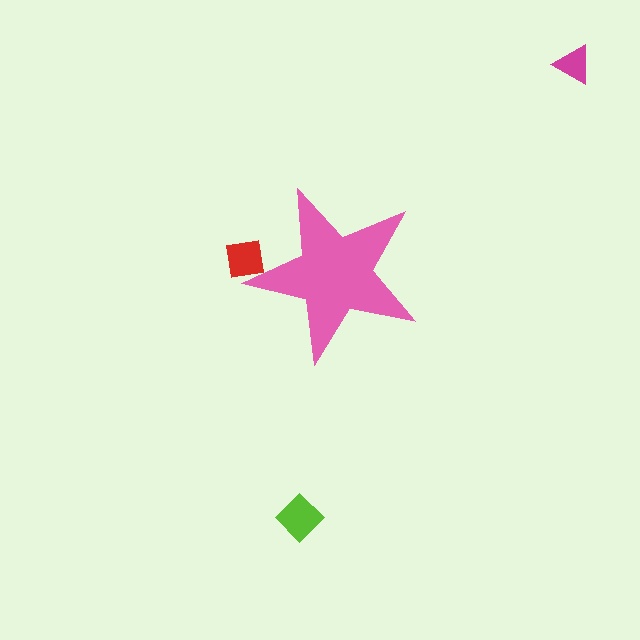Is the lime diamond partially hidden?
No, the lime diamond is fully visible.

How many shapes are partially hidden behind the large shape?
1 shape is partially hidden.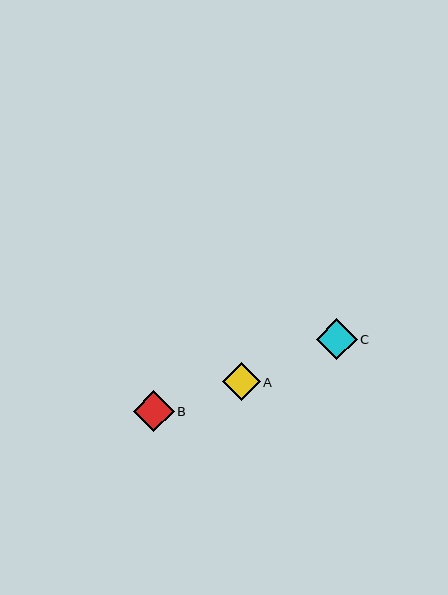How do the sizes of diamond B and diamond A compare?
Diamond B and diamond A are approximately the same size.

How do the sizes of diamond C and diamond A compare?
Diamond C and diamond A are approximately the same size.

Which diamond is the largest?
Diamond B is the largest with a size of approximately 41 pixels.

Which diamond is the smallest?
Diamond A is the smallest with a size of approximately 38 pixels.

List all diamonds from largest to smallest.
From largest to smallest: B, C, A.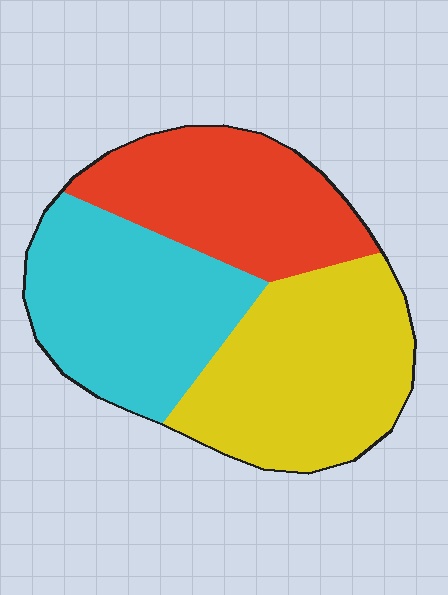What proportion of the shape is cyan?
Cyan takes up about one third (1/3) of the shape.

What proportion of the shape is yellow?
Yellow takes up about three eighths (3/8) of the shape.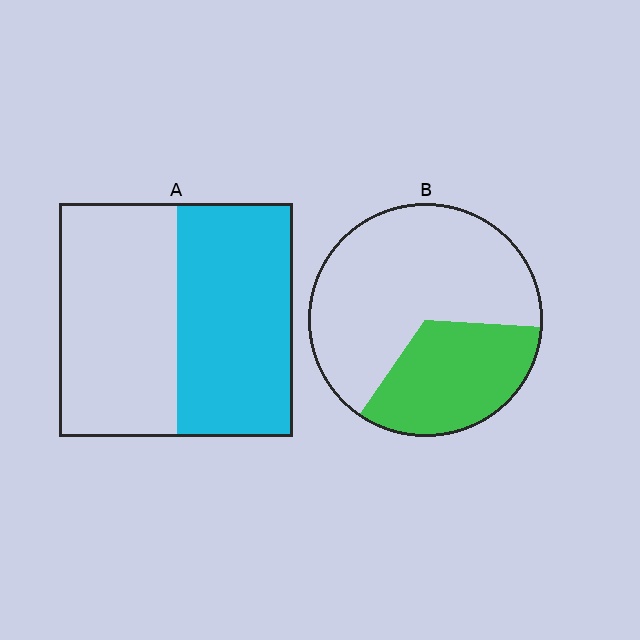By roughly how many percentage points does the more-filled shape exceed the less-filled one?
By roughly 15 percentage points (A over B).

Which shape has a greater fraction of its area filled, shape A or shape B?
Shape A.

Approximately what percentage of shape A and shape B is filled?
A is approximately 50% and B is approximately 35%.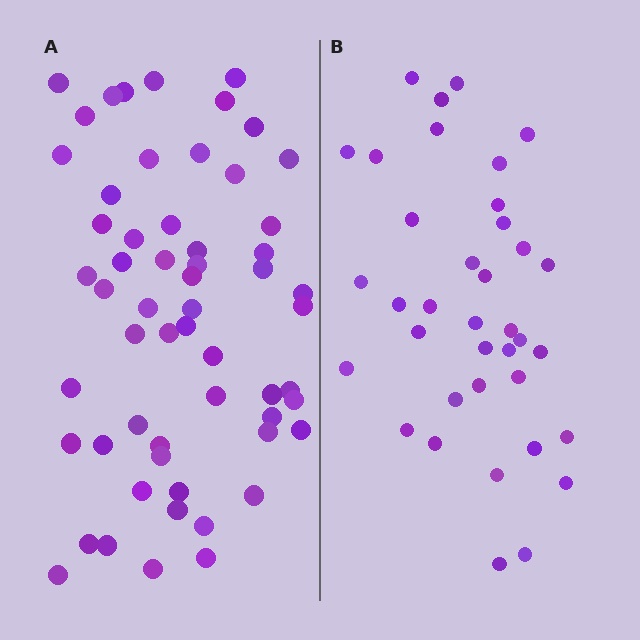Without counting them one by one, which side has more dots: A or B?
Region A (the left region) has more dots.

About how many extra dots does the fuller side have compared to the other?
Region A has approximately 20 more dots than region B.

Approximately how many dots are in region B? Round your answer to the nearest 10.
About 40 dots. (The exact count is 37, which rounds to 40.)